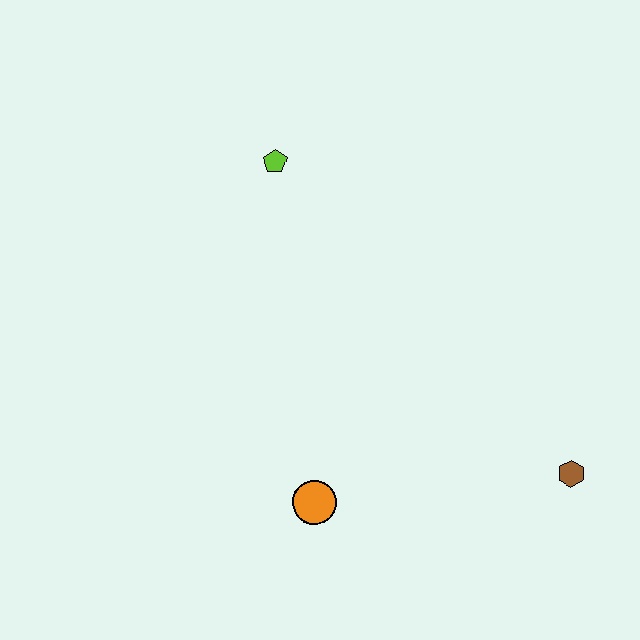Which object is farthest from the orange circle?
The lime pentagon is farthest from the orange circle.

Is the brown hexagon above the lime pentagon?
No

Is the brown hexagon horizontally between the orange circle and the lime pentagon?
No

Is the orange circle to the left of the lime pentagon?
No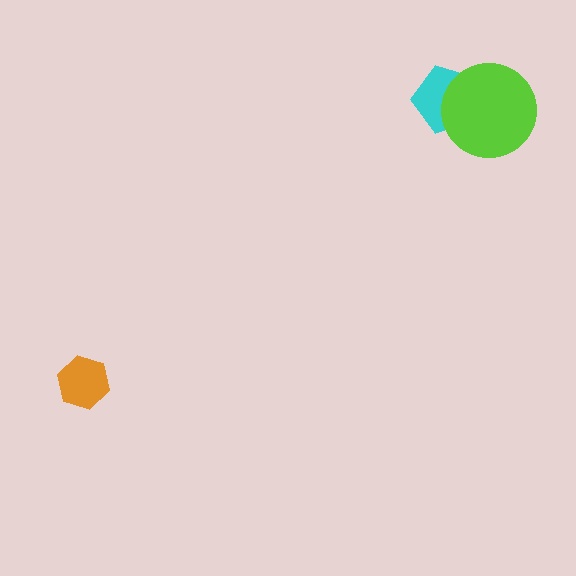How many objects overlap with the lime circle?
1 object overlaps with the lime circle.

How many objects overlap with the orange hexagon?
0 objects overlap with the orange hexagon.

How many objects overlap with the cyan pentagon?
1 object overlaps with the cyan pentagon.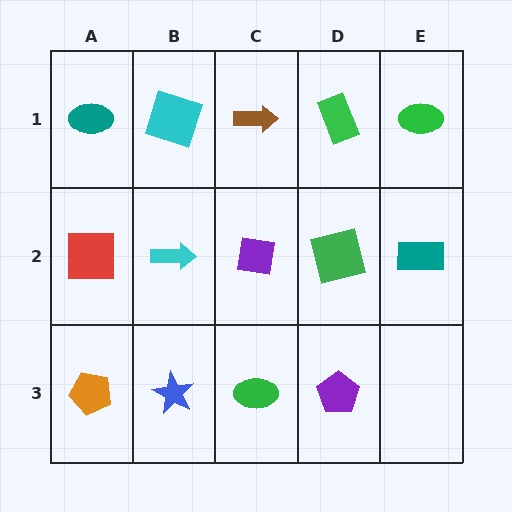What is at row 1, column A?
A teal ellipse.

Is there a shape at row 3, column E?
No, that cell is empty.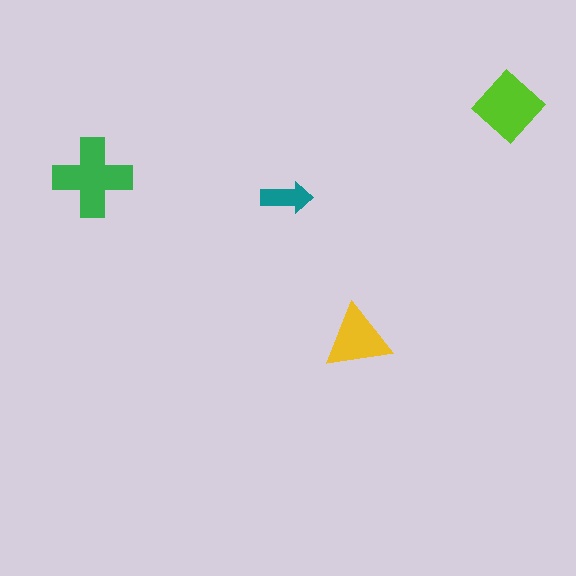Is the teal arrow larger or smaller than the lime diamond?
Smaller.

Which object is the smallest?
The teal arrow.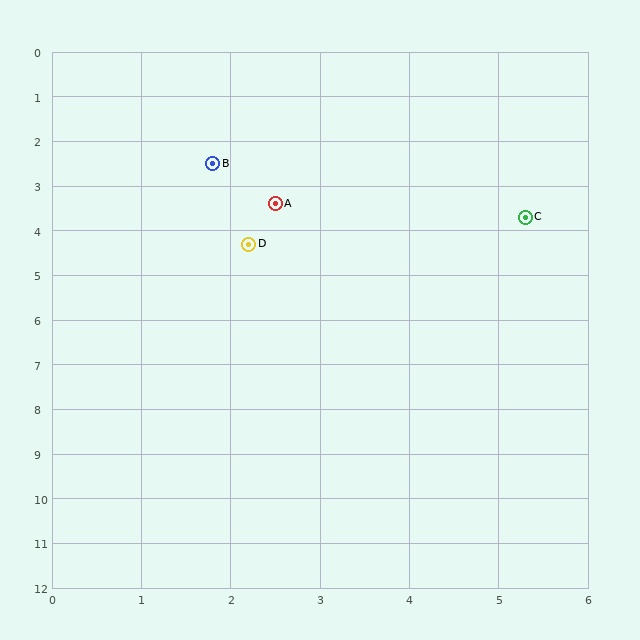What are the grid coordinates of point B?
Point B is at approximately (1.8, 2.5).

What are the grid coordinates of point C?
Point C is at approximately (5.3, 3.7).